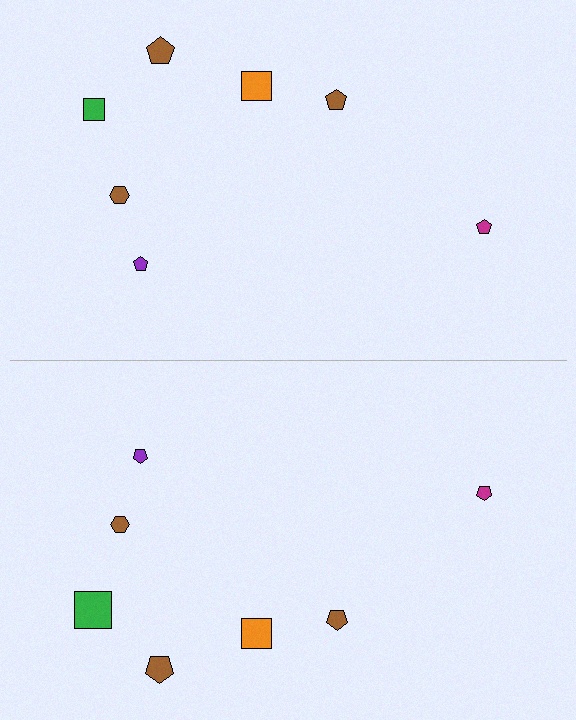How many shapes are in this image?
There are 14 shapes in this image.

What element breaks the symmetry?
The green square on the bottom side has a different size than its mirror counterpart.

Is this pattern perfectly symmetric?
No, the pattern is not perfectly symmetric. The green square on the bottom side has a different size than its mirror counterpart.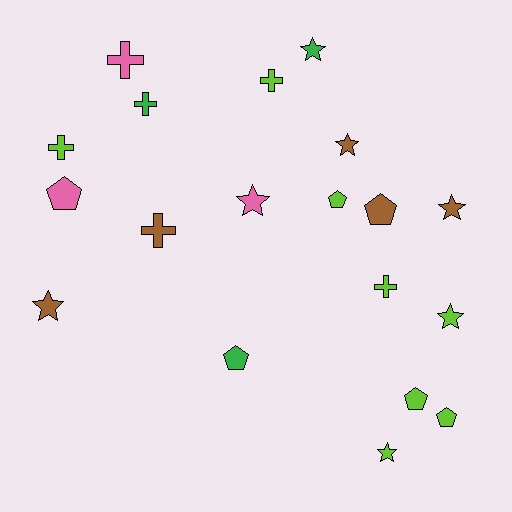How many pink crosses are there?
There is 1 pink cross.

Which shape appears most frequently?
Star, with 7 objects.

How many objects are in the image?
There are 19 objects.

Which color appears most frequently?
Lime, with 8 objects.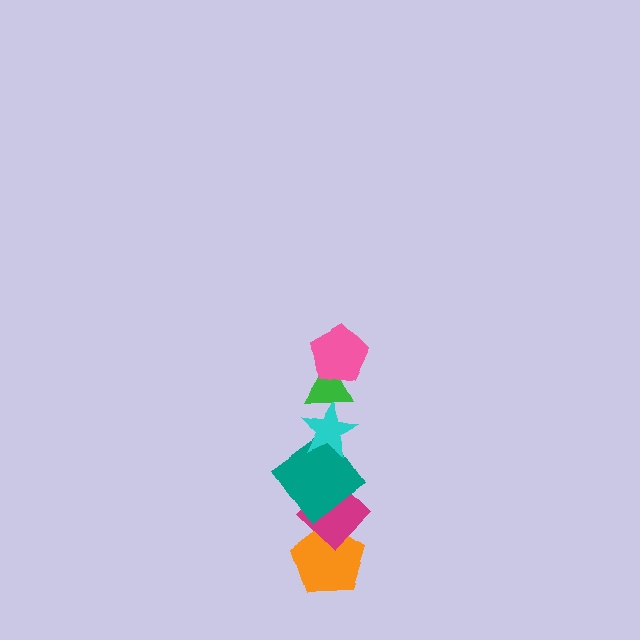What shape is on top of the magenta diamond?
The teal diamond is on top of the magenta diamond.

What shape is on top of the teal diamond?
The cyan star is on top of the teal diamond.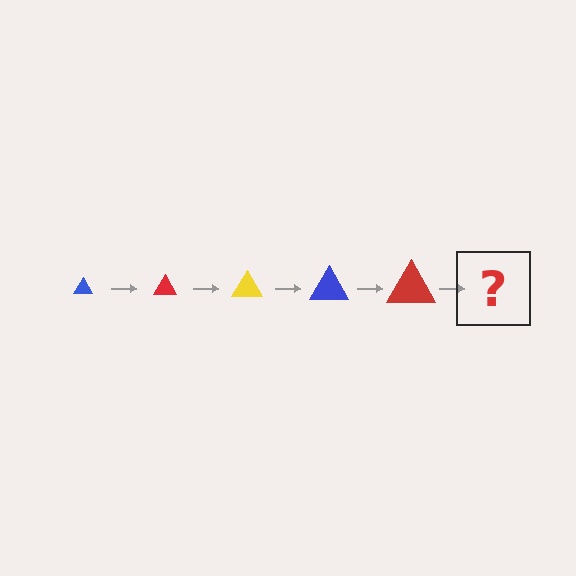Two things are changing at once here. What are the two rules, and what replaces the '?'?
The two rules are that the triangle grows larger each step and the color cycles through blue, red, and yellow. The '?' should be a yellow triangle, larger than the previous one.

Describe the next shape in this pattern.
It should be a yellow triangle, larger than the previous one.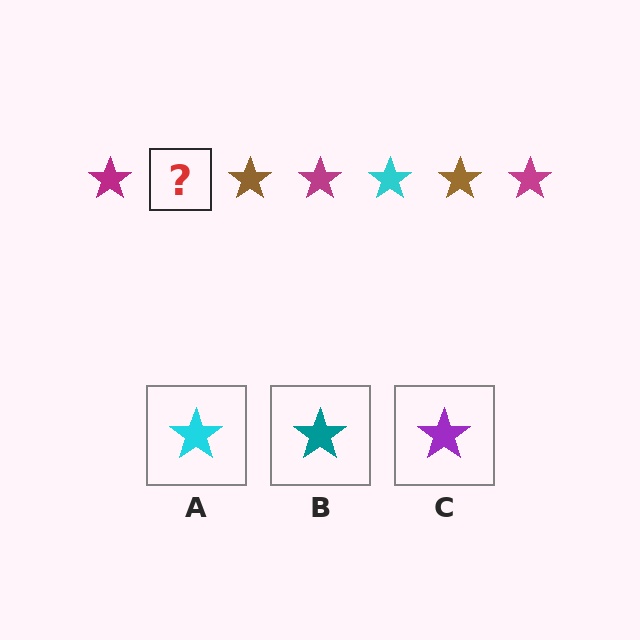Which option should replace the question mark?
Option A.